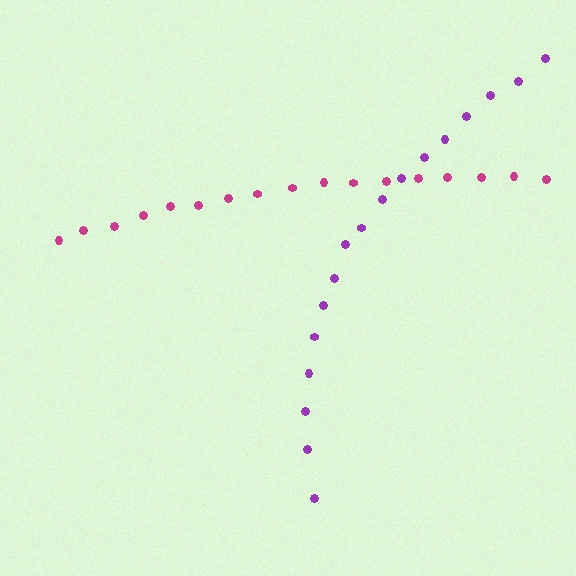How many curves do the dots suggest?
There are 2 distinct paths.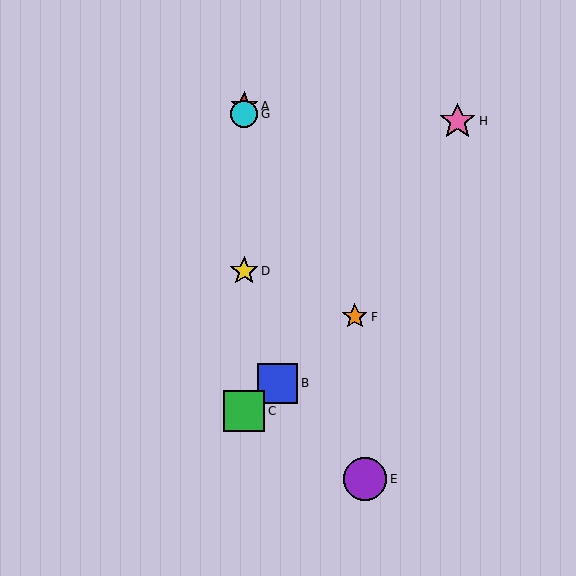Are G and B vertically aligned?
No, G is at x≈244 and B is at x≈278.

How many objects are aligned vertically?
4 objects (A, C, D, G) are aligned vertically.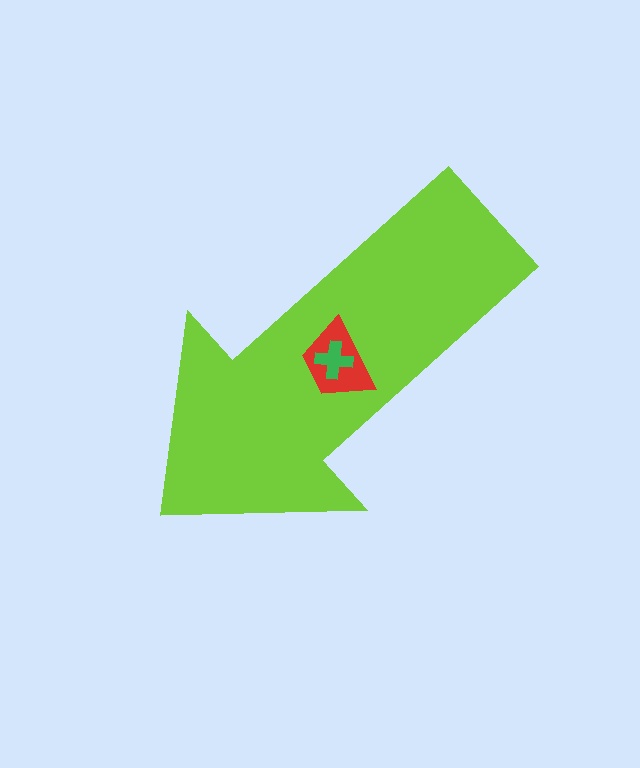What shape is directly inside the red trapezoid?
The green cross.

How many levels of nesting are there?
3.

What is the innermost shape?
The green cross.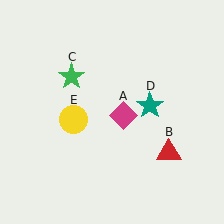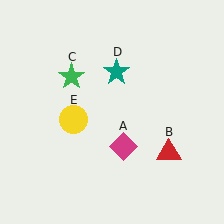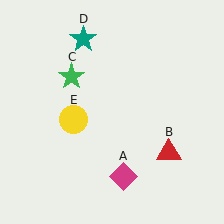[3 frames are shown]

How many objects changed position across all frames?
2 objects changed position: magenta diamond (object A), teal star (object D).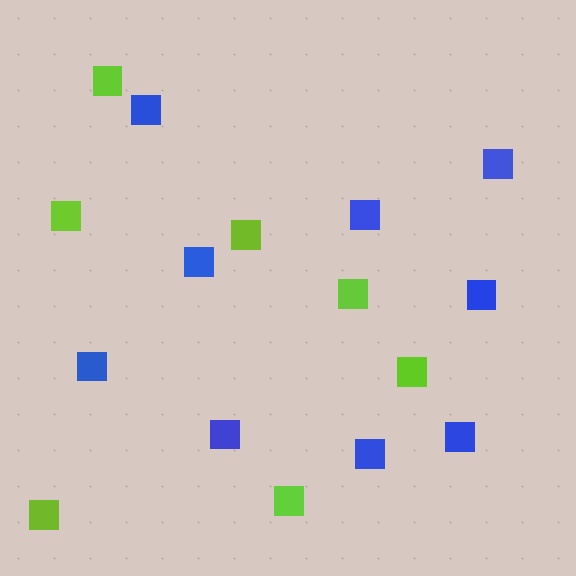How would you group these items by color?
There are 2 groups: one group of blue squares (9) and one group of lime squares (7).